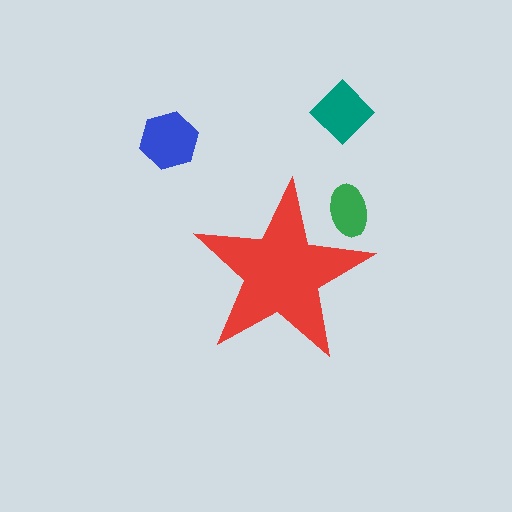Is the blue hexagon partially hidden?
No, the blue hexagon is fully visible.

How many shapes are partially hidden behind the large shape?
1 shape is partially hidden.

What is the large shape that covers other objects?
A red star.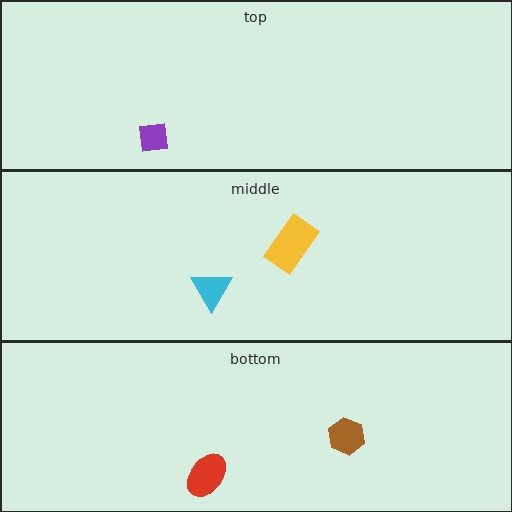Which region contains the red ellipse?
The bottom region.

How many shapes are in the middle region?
2.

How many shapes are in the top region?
1.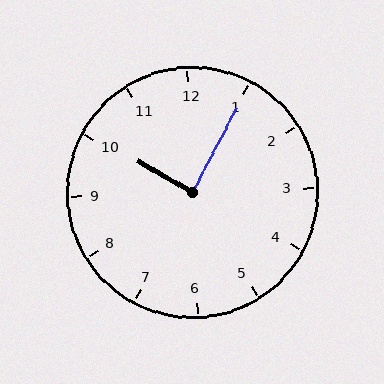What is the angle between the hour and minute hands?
Approximately 88 degrees.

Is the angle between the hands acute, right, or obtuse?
It is right.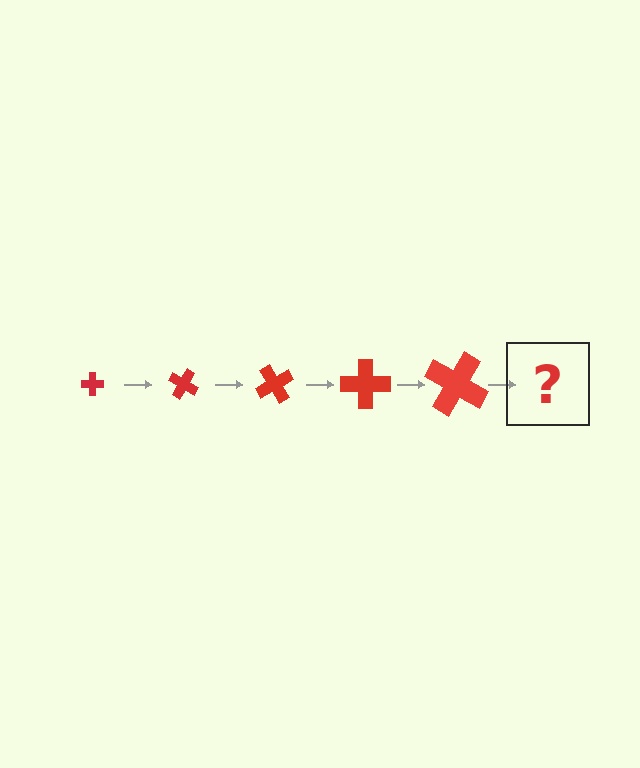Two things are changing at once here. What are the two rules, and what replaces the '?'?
The two rules are that the cross grows larger each step and it rotates 30 degrees each step. The '?' should be a cross, larger than the previous one and rotated 150 degrees from the start.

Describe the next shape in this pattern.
It should be a cross, larger than the previous one and rotated 150 degrees from the start.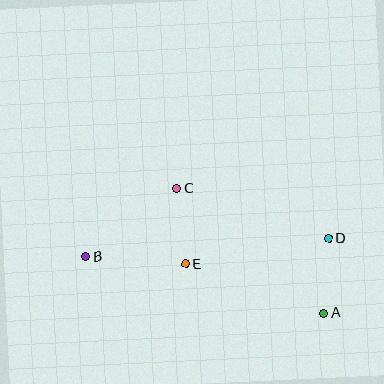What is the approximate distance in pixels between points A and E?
The distance between A and E is approximately 147 pixels.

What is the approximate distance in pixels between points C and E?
The distance between C and E is approximately 76 pixels.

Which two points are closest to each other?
Points A and D are closest to each other.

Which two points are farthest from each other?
Points A and B are farthest from each other.